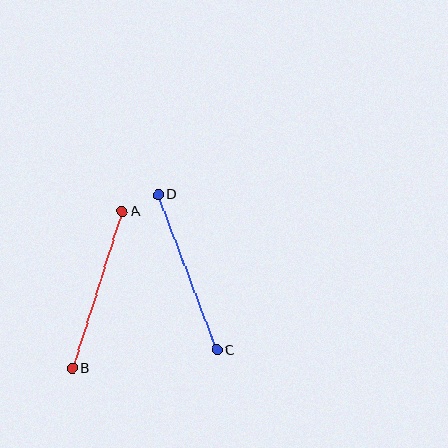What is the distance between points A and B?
The distance is approximately 165 pixels.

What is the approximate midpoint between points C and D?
The midpoint is at approximately (187, 272) pixels.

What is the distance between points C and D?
The distance is approximately 166 pixels.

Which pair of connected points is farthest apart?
Points C and D are farthest apart.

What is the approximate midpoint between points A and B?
The midpoint is at approximately (97, 290) pixels.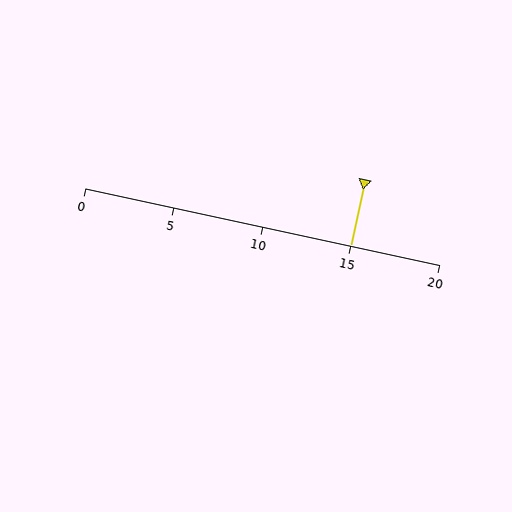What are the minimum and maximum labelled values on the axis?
The axis runs from 0 to 20.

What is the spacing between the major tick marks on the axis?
The major ticks are spaced 5 apart.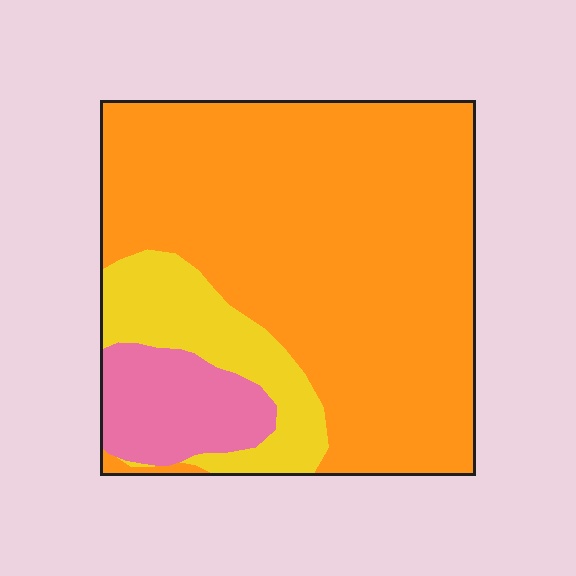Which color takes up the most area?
Orange, at roughly 75%.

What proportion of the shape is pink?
Pink covers roughly 10% of the shape.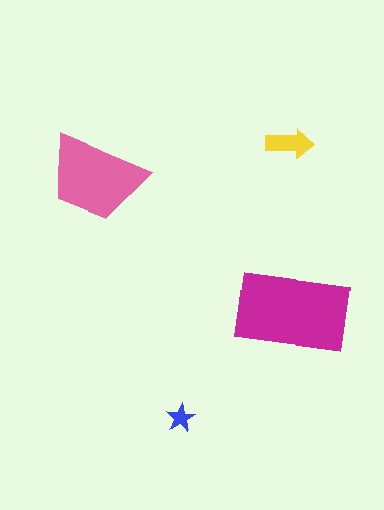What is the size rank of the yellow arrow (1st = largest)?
3rd.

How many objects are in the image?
There are 4 objects in the image.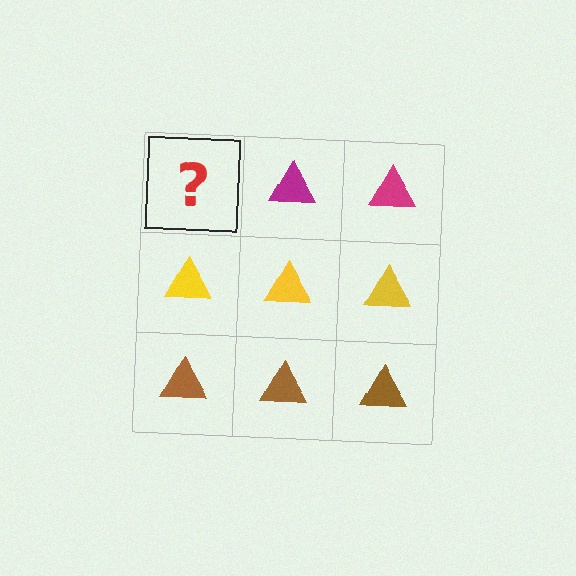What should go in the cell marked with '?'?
The missing cell should contain a magenta triangle.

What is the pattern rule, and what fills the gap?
The rule is that each row has a consistent color. The gap should be filled with a magenta triangle.